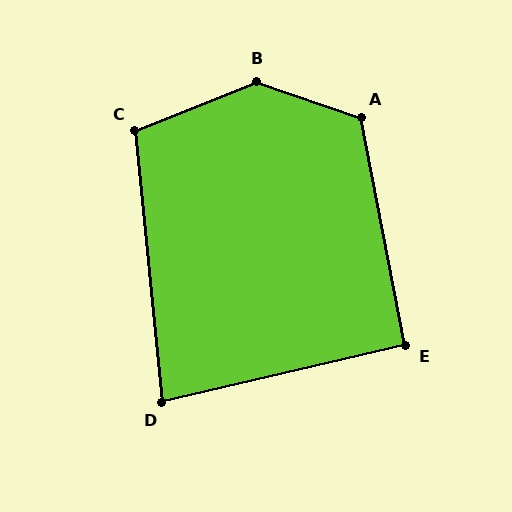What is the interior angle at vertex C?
Approximately 106 degrees (obtuse).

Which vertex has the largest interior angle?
B, at approximately 139 degrees.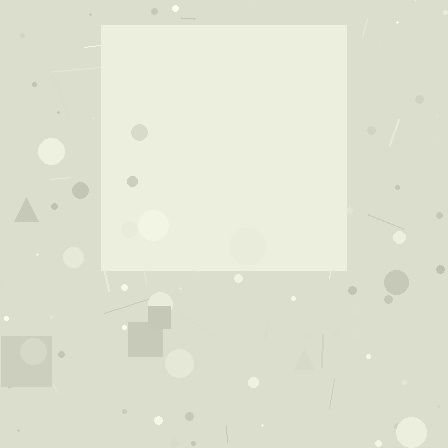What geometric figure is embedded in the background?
A square is embedded in the background.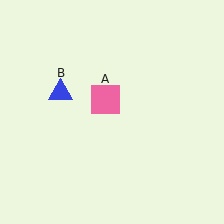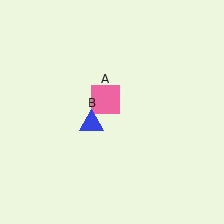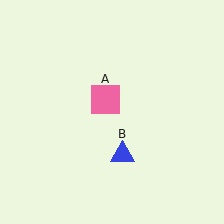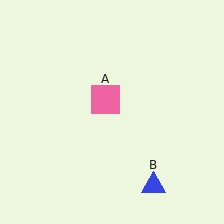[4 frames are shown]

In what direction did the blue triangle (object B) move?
The blue triangle (object B) moved down and to the right.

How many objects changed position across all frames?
1 object changed position: blue triangle (object B).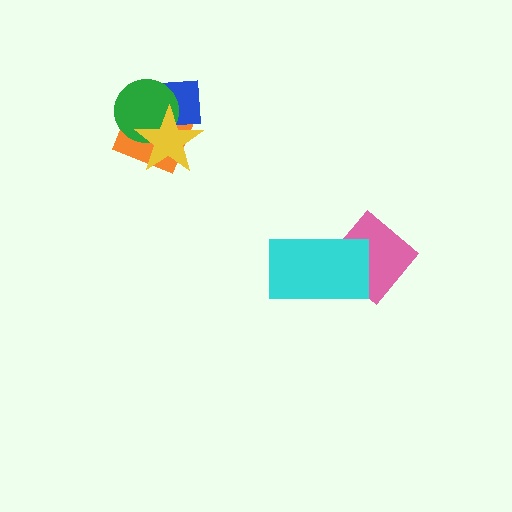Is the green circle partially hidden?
Yes, it is partially covered by another shape.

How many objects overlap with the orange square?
3 objects overlap with the orange square.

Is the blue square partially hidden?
Yes, it is partially covered by another shape.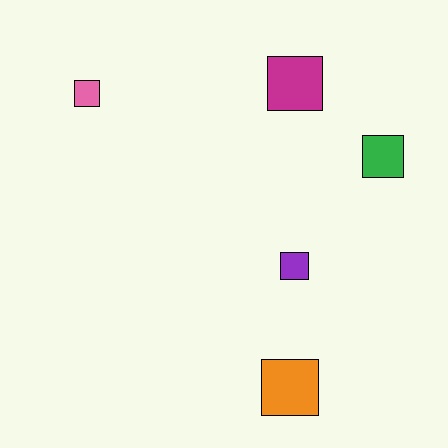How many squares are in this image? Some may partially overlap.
There are 5 squares.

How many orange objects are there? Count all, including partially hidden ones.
There is 1 orange object.